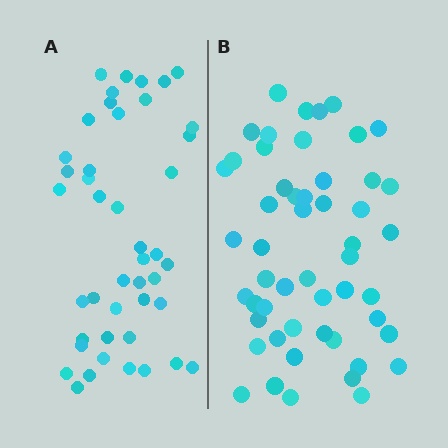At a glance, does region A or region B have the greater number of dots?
Region B (the right region) has more dots.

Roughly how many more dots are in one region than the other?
Region B has roughly 8 or so more dots than region A.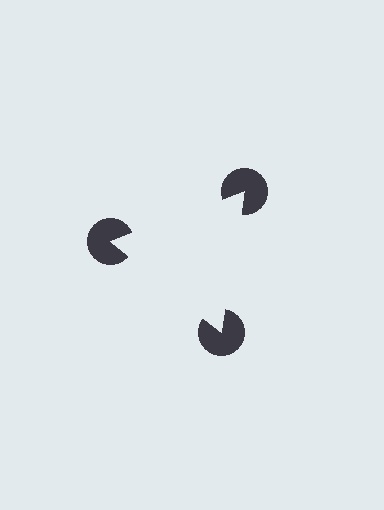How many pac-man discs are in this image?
There are 3 — one at each vertex of the illusory triangle.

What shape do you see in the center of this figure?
An illusory triangle — its edges are inferred from the aligned wedge cuts in the pac-man discs, not physically drawn.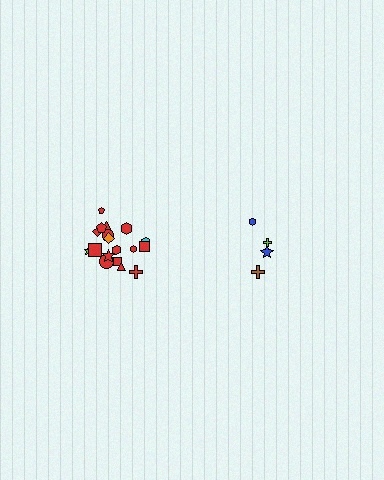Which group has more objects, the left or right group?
The left group.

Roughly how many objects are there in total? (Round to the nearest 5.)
Roughly 20 objects in total.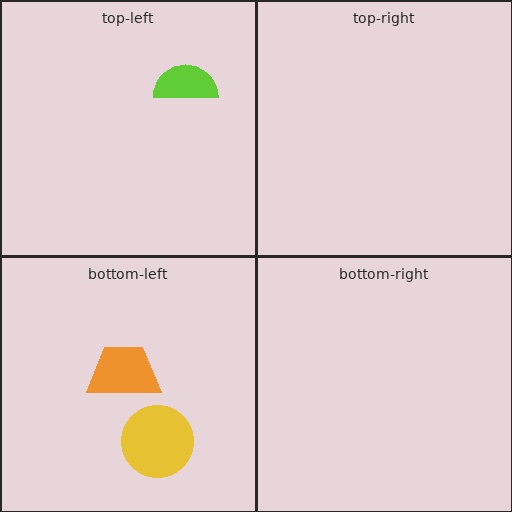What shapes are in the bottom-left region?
The orange trapezoid, the yellow circle.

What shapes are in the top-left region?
The lime semicircle.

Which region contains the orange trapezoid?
The bottom-left region.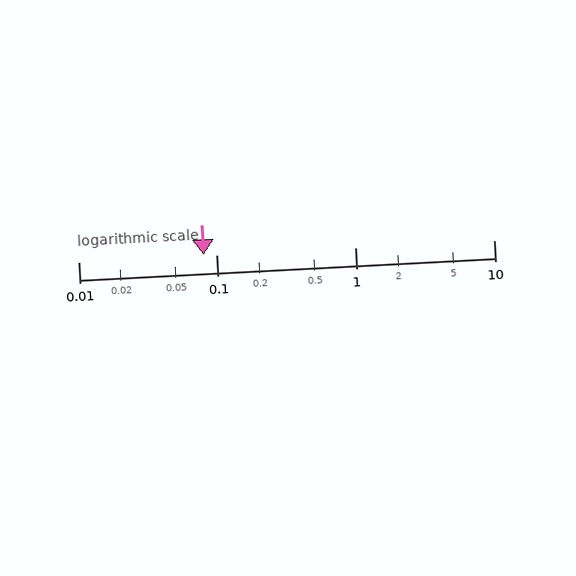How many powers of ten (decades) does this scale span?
The scale spans 3 decades, from 0.01 to 10.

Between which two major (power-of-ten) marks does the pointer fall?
The pointer is between 0.01 and 0.1.